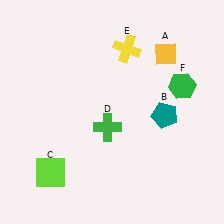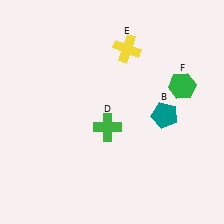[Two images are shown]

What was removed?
The yellow diamond (A), the lime square (C) were removed in Image 2.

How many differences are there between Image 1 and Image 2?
There are 2 differences between the two images.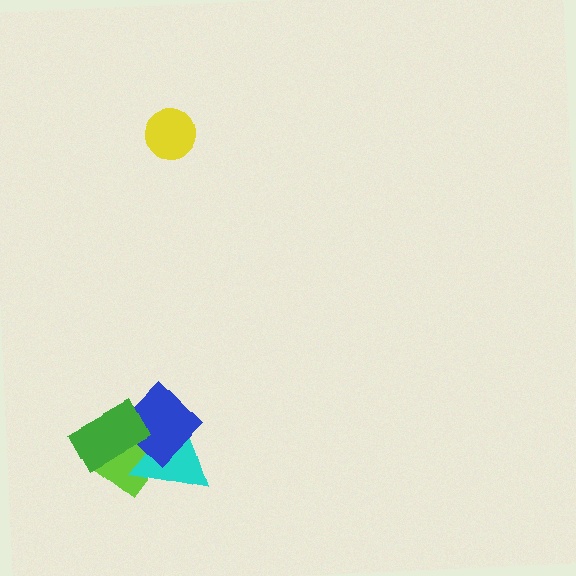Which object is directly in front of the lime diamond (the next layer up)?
The cyan triangle is directly in front of the lime diamond.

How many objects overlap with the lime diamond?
3 objects overlap with the lime diamond.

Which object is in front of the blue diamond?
The green rectangle is in front of the blue diamond.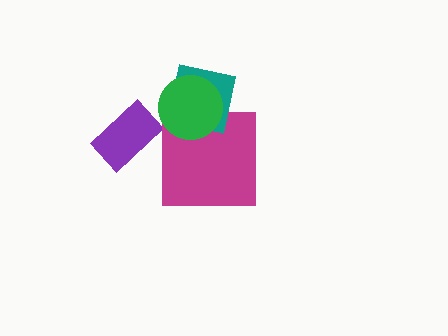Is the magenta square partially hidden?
Yes, it is partially covered by another shape.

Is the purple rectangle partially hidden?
No, no other shape covers it.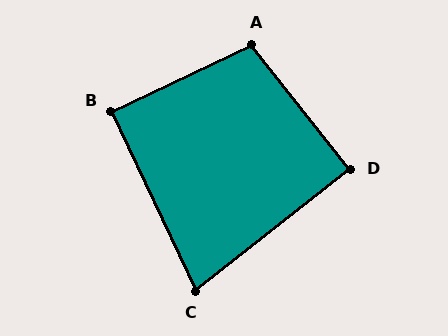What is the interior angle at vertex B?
Approximately 90 degrees (approximately right).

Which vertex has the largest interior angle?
A, at approximately 103 degrees.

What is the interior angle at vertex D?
Approximately 90 degrees (approximately right).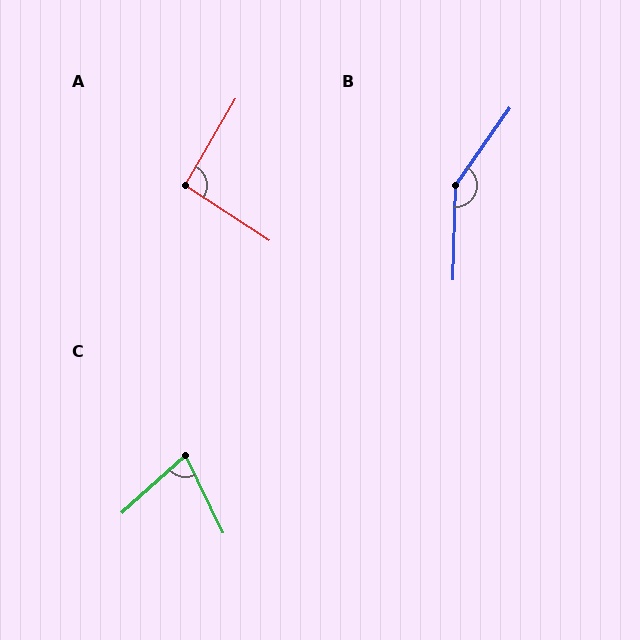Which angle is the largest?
B, at approximately 147 degrees.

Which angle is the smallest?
C, at approximately 74 degrees.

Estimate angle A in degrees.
Approximately 93 degrees.